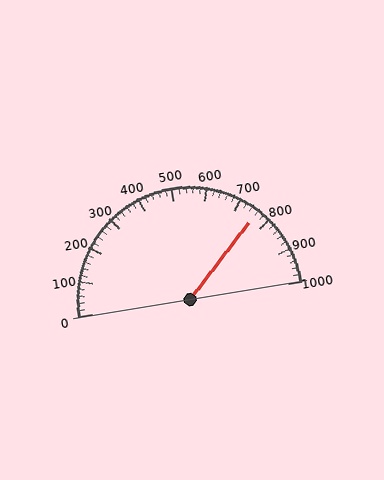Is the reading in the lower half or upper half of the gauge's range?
The reading is in the upper half of the range (0 to 1000).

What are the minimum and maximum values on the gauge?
The gauge ranges from 0 to 1000.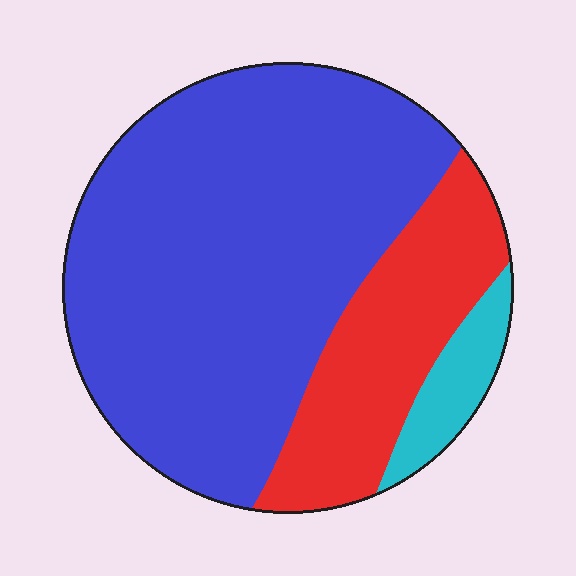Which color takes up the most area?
Blue, at roughly 70%.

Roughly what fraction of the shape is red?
Red covers roughly 25% of the shape.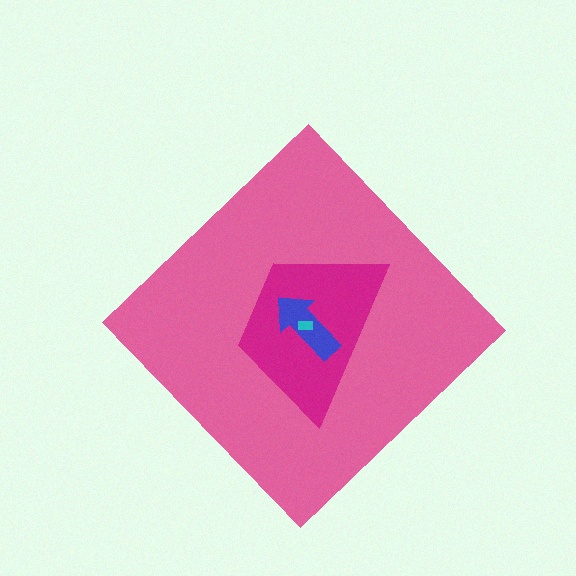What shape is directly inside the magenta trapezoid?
The blue arrow.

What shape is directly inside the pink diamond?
The magenta trapezoid.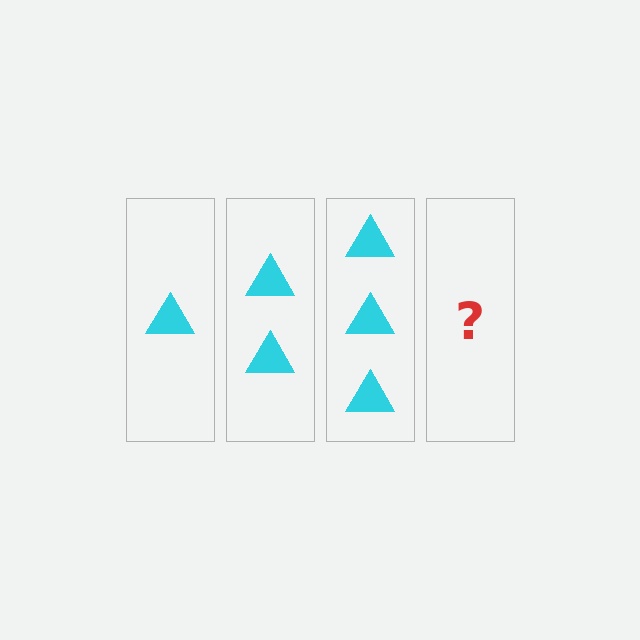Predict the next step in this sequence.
The next step is 4 triangles.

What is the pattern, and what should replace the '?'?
The pattern is that each step adds one more triangle. The '?' should be 4 triangles.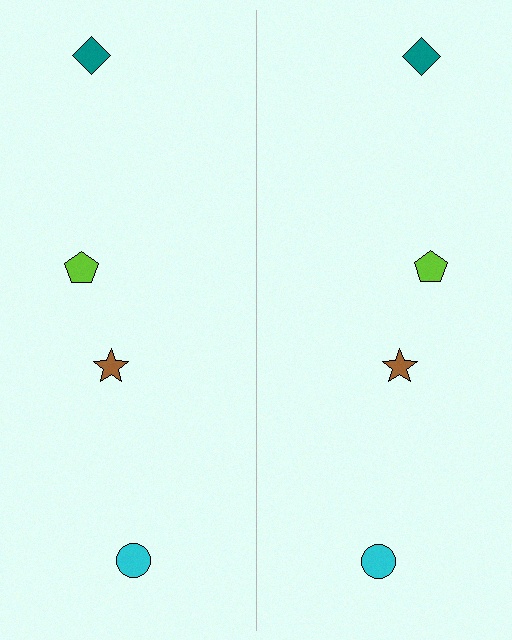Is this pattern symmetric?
Yes, this pattern has bilateral (reflection) symmetry.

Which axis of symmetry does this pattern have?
The pattern has a vertical axis of symmetry running through the center of the image.